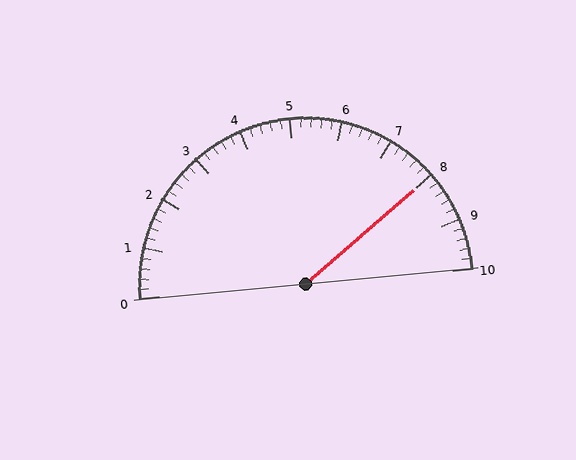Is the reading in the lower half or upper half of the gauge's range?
The reading is in the upper half of the range (0 to 10).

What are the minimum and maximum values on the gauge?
The gauge ranges from 0 to 10.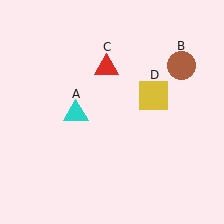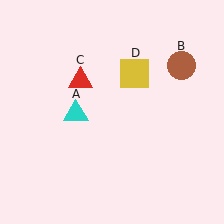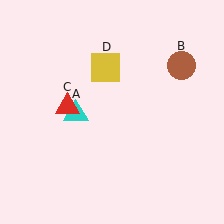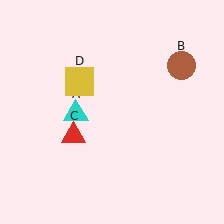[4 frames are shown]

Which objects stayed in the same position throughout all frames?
Cyan triangle (object A) and brown circle (object B) remained stationary.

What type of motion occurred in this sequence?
The red triangle (object C), yellow square (object D) rotated counterclockwise around the center of the scene.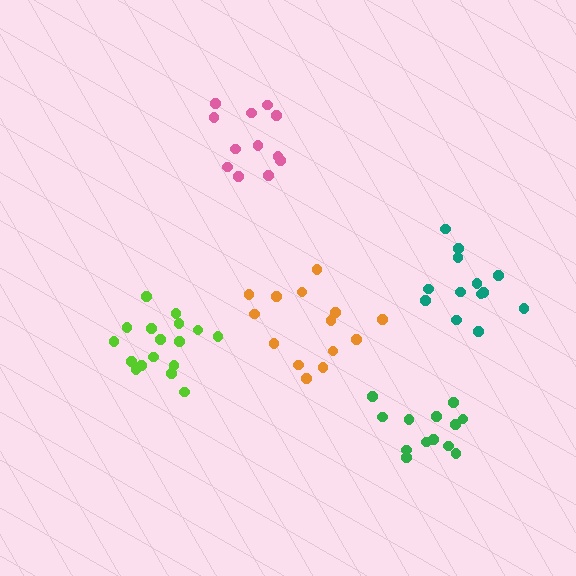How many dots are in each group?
Group 1: 13 dots, Group 2: 12 dots, Group 3: 17 dots, Group 4: 14 dots, Group 5: 13 dots (69 total).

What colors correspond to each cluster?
The clusters are colored: green, pink, lime, orange, teal.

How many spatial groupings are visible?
There are 5 spatial groupings.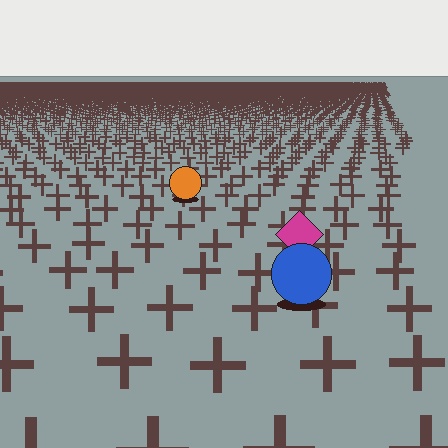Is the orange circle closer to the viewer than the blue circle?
No. The blue circle is closer — you can tell from the texture gradient: the ground texture is coarser near it.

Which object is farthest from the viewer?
The orange circle is farthest from the viewer. It appears smaller and the ground texture around it is denser.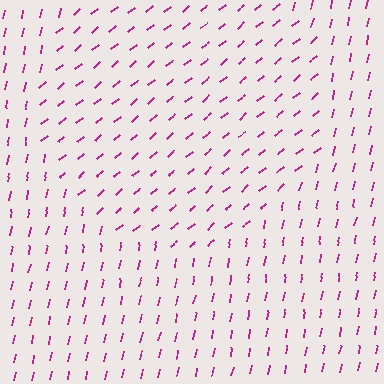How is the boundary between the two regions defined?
The boundary is defined purely by a change in line orientation (approximately 38 degrees difference). All lines are the same color and thickness.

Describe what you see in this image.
The image is filled with small magenta line segments. A circle region in the image has lines oriented differently from the surrounding lines, creating a visible texture boundary.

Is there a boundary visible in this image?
Yes, there is a texture boundary formed by a change in line orientation.